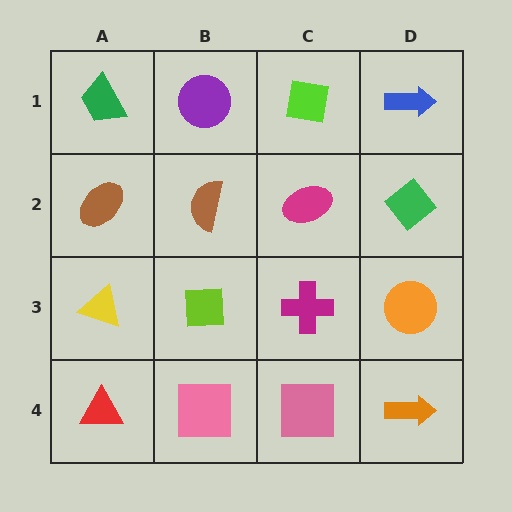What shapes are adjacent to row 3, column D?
A green diamond (row 2, column D), an orange arrow (row 4, column D), a magenta cross (row 3, column C).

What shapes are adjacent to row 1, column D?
A green diamond (row 2, column D), a lime square (row 1, column C).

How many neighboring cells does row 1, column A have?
2.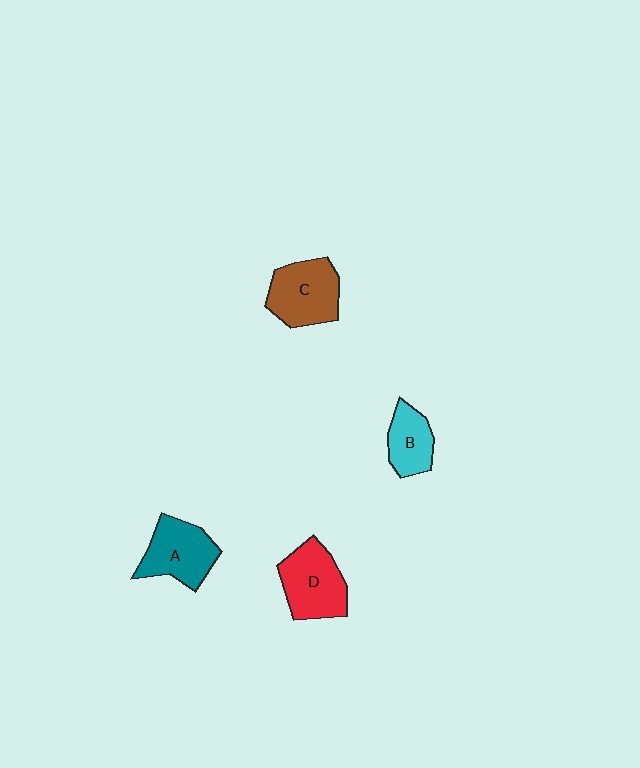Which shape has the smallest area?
Shape B (cyan).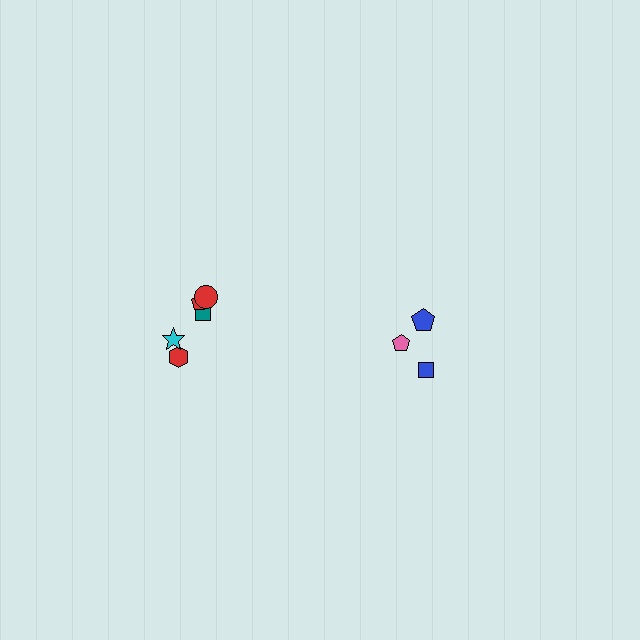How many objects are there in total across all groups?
There are 8 objects.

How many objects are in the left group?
There are 5 objects.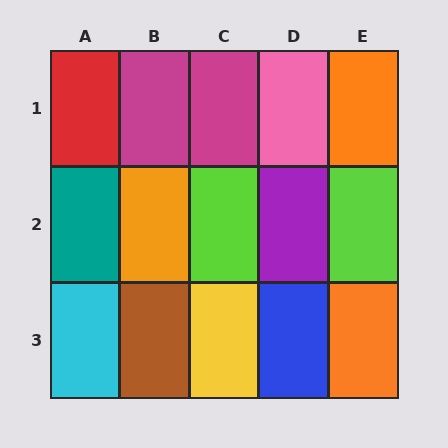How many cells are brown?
1 cell is brown.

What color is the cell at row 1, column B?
Magenta.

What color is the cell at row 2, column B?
Orange.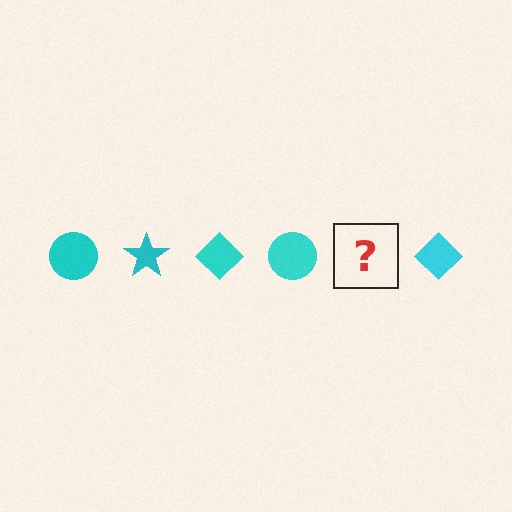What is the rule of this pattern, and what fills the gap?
The rule is that the pattern cycles through circle, star, diamond shapes in cyan. The gap should be filled with a cyan star.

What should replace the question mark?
The question mark should be replaced with a cyan star.